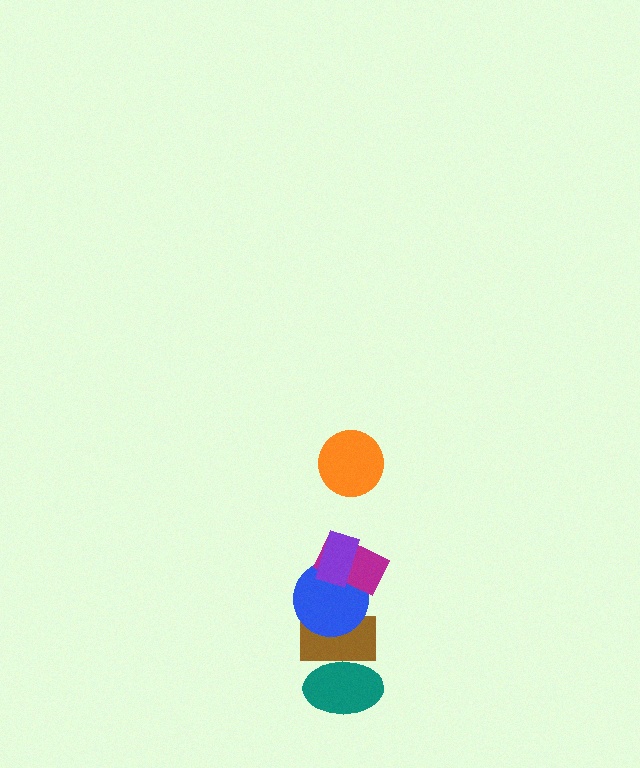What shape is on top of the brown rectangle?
The blue circle is on top of the brown rectangle.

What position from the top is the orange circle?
The orange circle is 1st from the top.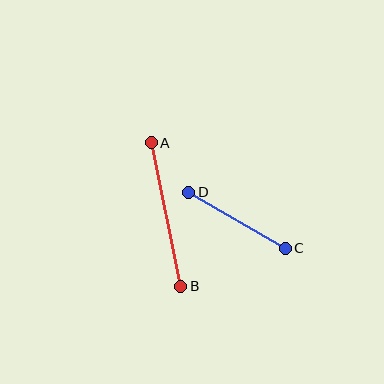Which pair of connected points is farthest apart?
Points A and B are farthest apart.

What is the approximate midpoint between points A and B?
The midpoint is at approximately (166, 215) pixels.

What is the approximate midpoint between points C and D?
The midpoint is at approximately (237, 220) pixels.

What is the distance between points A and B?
The distance is approximately 146 pixels.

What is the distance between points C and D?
The distance is approximately 112 pixels.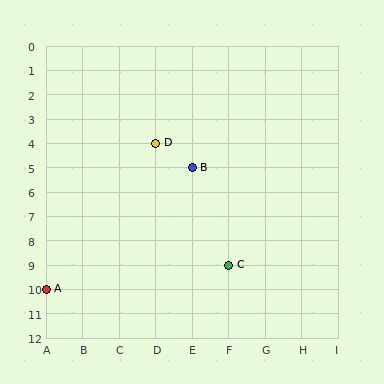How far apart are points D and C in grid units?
Points D and C are 2 columns and 5 rows apart (about 5.4 grid units diagonally).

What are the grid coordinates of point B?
Point B is at grid coordinates (E, 5).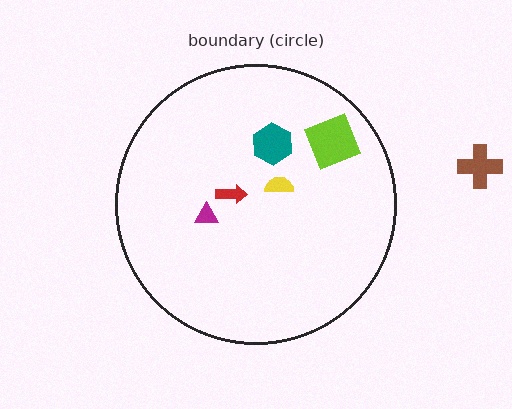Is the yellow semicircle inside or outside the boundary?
Inside.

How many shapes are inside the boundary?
5 inside, 1 outside.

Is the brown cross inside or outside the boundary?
Outside.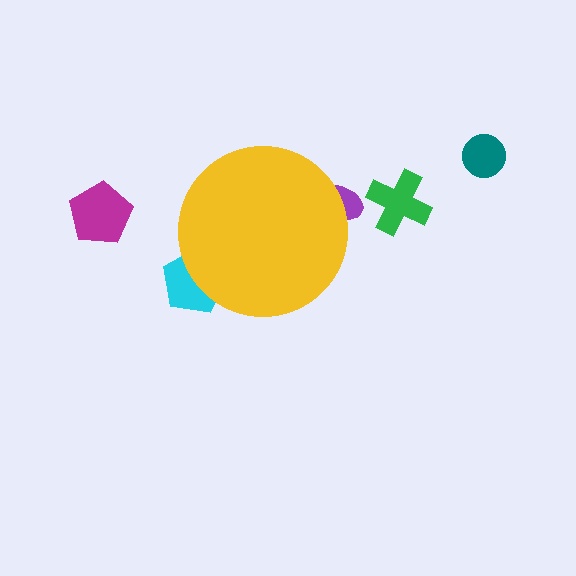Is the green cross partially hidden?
No, the green cross is fully visible.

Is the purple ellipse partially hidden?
Yes, the purple ellipse is partially hidden behind the yellow circle.